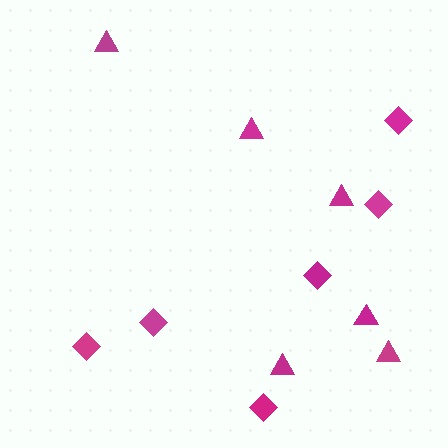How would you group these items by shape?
There are 2 groups: one group of diamonds (6) and one group of triangles (6).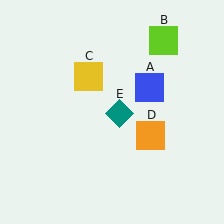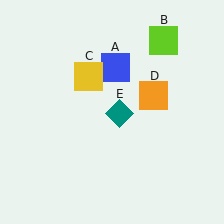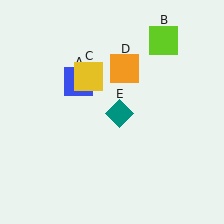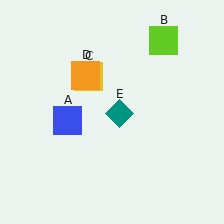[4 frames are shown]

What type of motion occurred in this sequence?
The blue square (object A), orange square (object D) rotated counterclockwise around the center of the scene.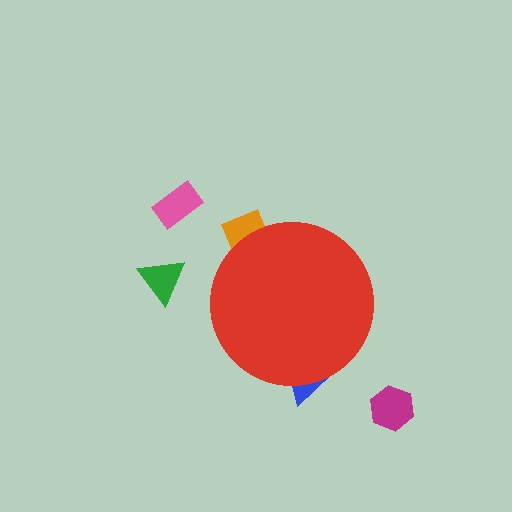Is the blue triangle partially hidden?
Yes, the blue triangle is partially hidden behind the red circle.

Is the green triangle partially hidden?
No, the green triangle is fully visible.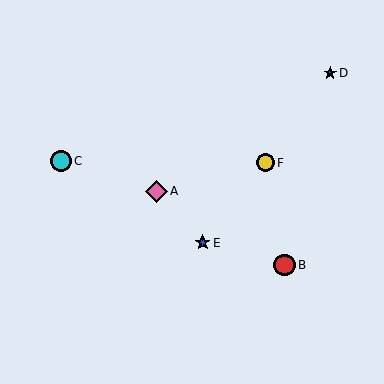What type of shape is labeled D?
Shape D is a blue star.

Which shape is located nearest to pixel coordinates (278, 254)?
The red circle (labeled B) at (284, 265) is nearest to that location.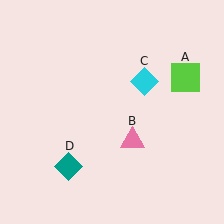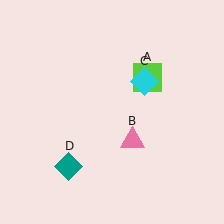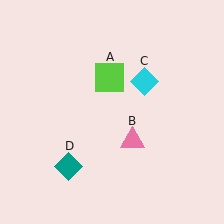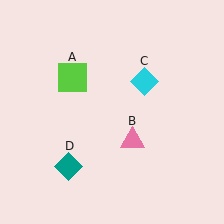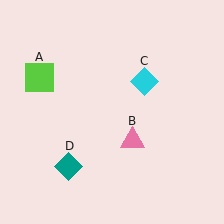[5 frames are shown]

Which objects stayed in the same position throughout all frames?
Pink triangle (object B) and cyan diamond (object C) and teal diamond (object D) remained stationary.